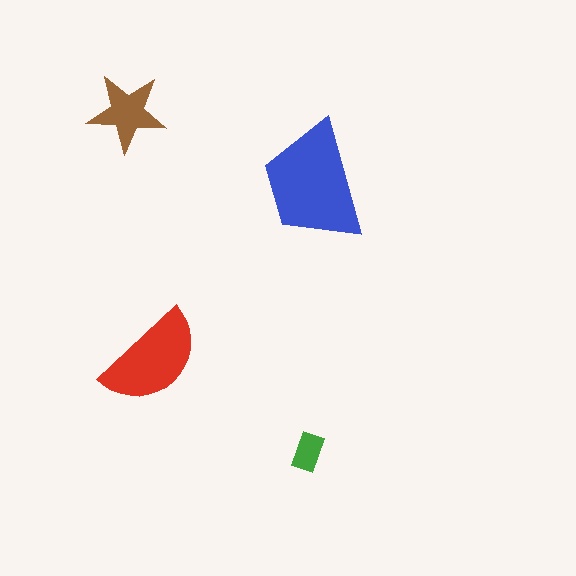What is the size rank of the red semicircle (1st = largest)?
2nd.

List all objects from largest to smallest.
The blue trapezoid, the red semicircle, the brown star, the green rectangle.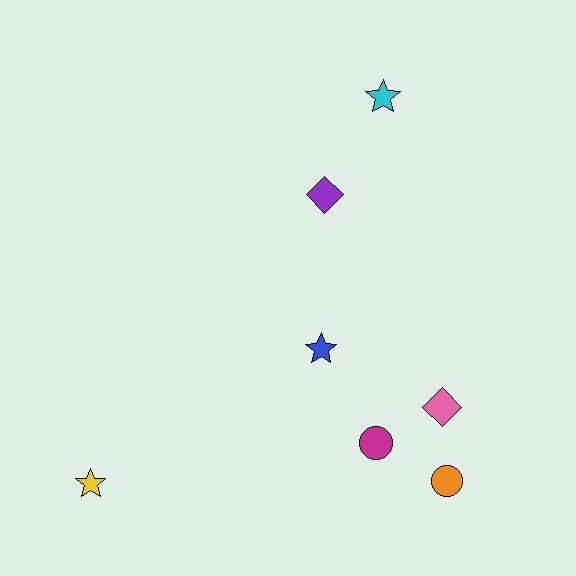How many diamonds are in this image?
There are 2 diamonds.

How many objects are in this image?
There are 7 objects.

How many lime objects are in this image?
There are no lime objects.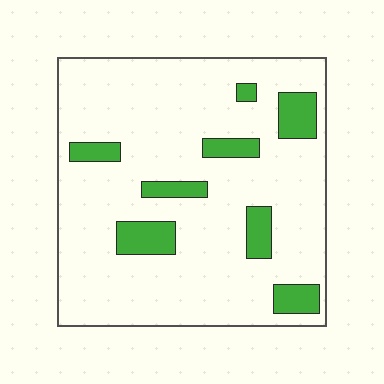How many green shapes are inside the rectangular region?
8.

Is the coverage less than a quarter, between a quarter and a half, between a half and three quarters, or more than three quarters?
Less than a quarter.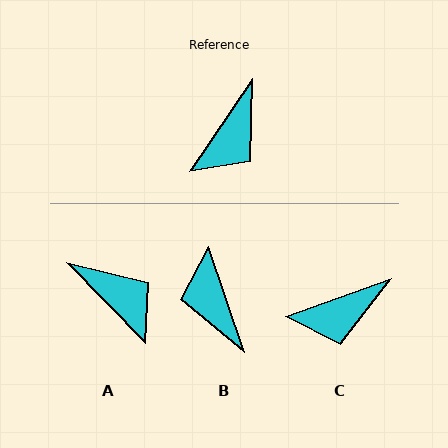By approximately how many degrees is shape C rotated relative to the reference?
Approximately 36 degrees clockwise.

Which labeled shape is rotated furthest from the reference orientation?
B, about 128 degrees away.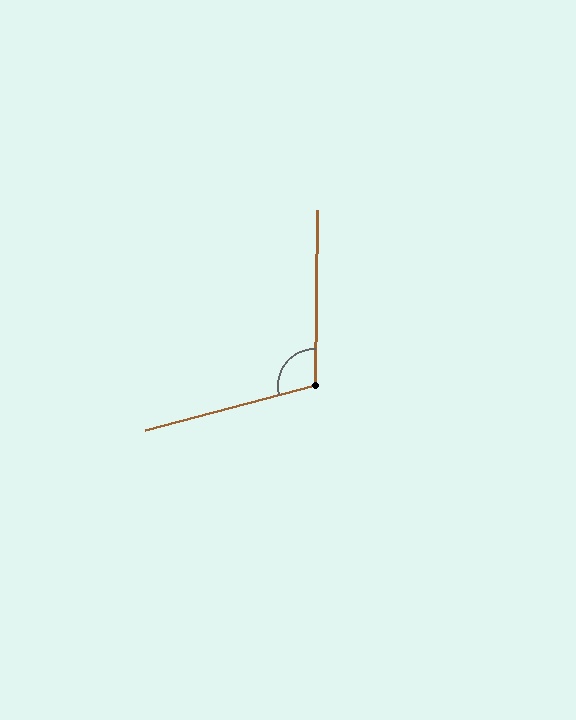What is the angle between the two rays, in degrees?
Approximately 105 degrees.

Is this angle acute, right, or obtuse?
It is obtuse.